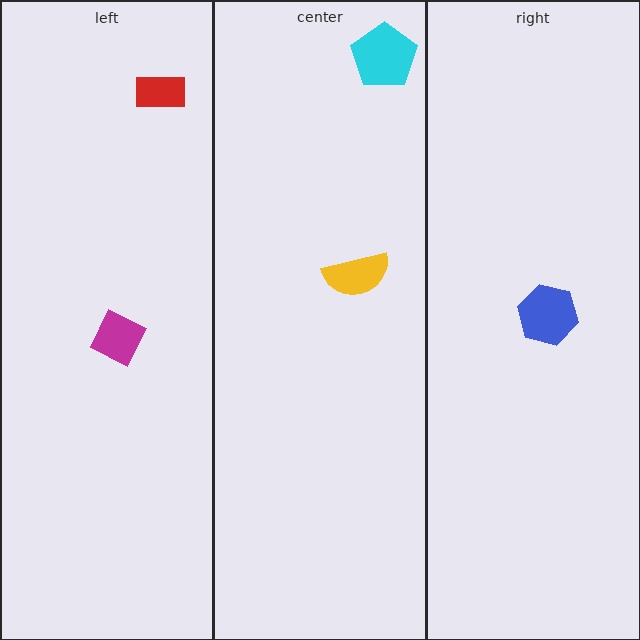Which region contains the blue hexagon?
The right region.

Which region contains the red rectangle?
The left region.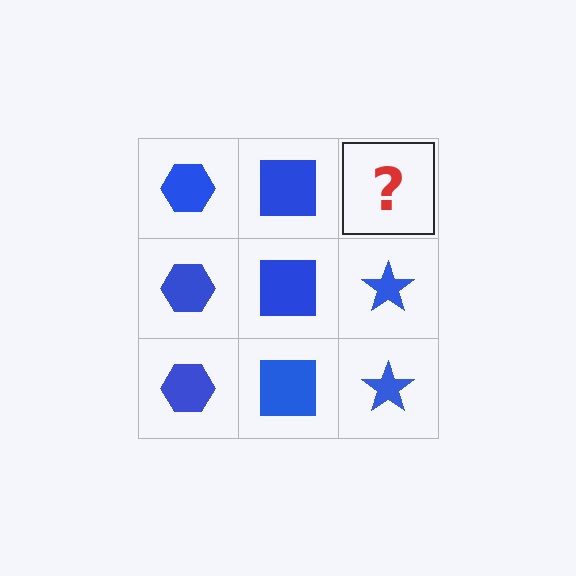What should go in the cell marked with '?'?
The missing cell should contain a blue star.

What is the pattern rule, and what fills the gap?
The rule is that each column has a consistent shape. The gap should be filled with a blue star.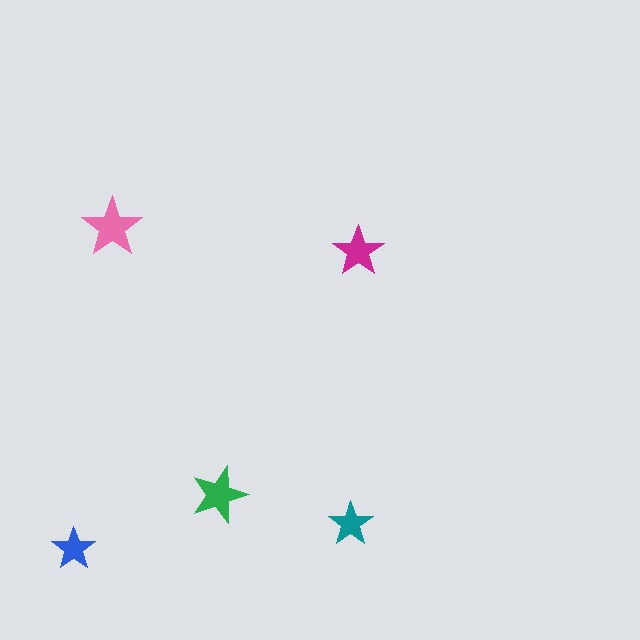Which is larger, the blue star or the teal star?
The teal one.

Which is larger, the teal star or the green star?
The green one.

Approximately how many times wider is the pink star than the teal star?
About 1.5 times wider.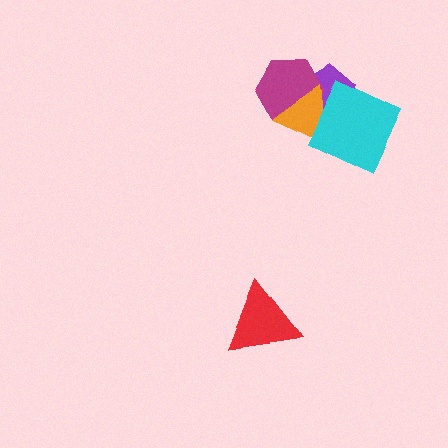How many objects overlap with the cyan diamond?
3 objects overlap with the cyan diamond.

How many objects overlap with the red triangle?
0 objects overlap with the red triangle.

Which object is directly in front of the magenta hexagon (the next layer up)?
The orange triangle is directly in front of the magenta hexagon.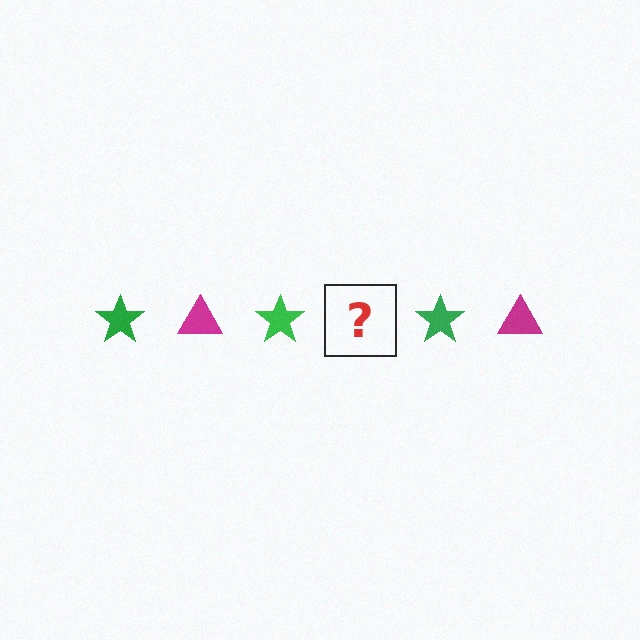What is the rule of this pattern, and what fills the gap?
The rule is that the pattern alternates between green star and magenta triangle. The gap should be filled with a magenta triangle.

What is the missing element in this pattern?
The missing element is a magenta triangle.